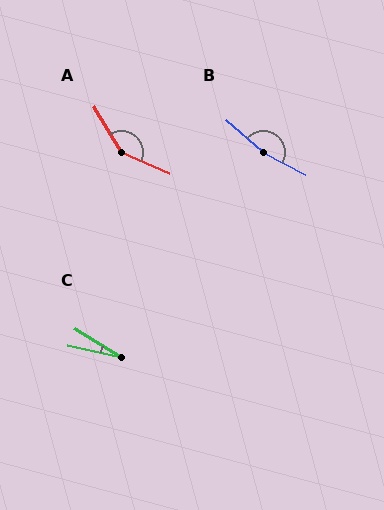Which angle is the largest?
B, at approximately 166 degrees.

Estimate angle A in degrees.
Approximately 145 degrees.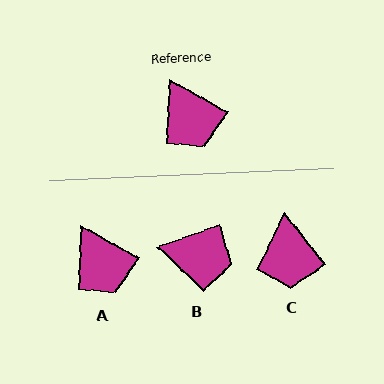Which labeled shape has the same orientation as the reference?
A.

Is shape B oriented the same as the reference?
No, it is off by about 49 degrees.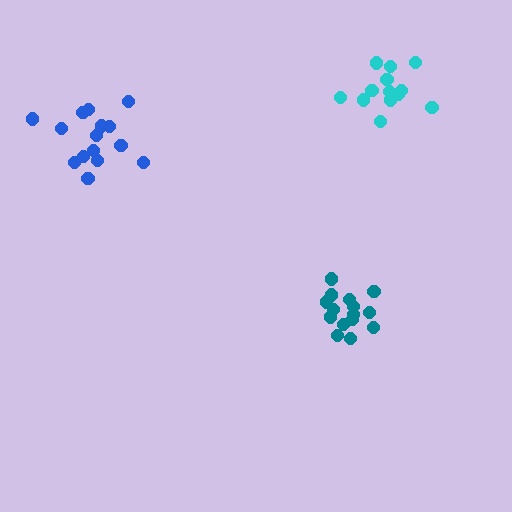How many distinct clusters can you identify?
There are 3 distinct clusters.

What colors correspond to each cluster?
The clusters are colored: cyan, blue, teal.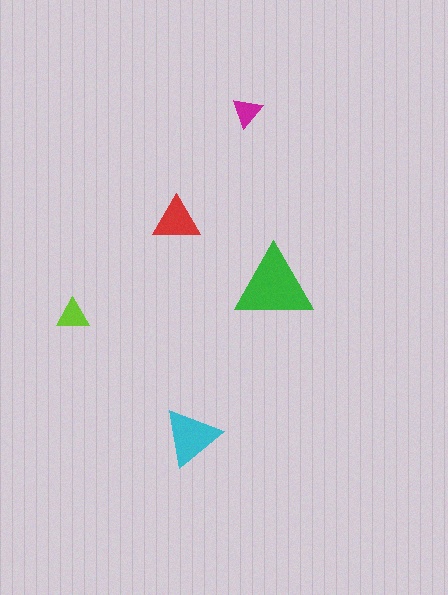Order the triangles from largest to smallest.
the green one, the cyan one, the red one, the lime one, the magenta one.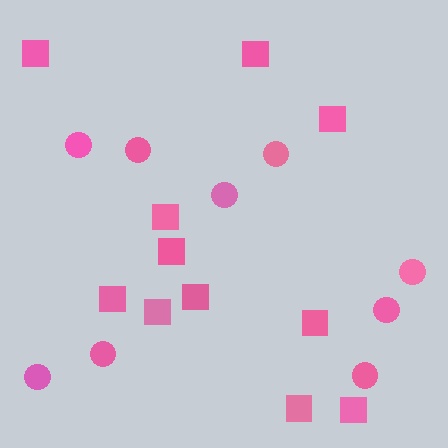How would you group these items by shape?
There are 2 groups: one group of circles (9) and one group of squares (11).